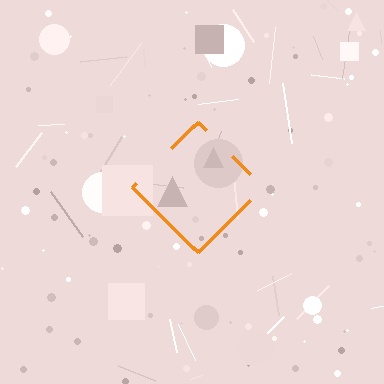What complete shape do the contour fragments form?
The contour fragments form a diamond.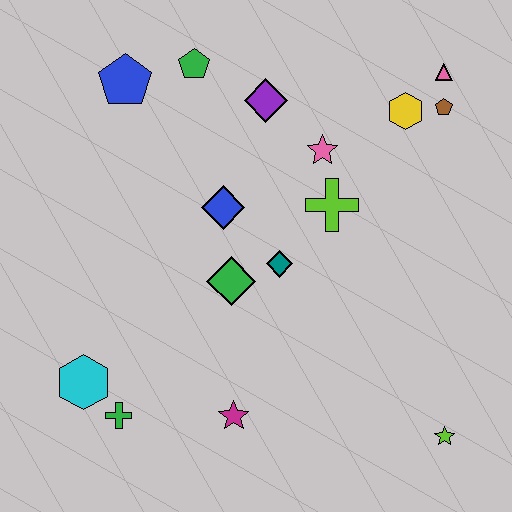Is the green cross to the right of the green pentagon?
No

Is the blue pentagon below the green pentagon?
Yes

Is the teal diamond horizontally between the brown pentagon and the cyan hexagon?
Yes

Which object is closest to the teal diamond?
The green diamond is closest to the teal diamond.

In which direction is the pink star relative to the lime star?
The pink star is above the lime star.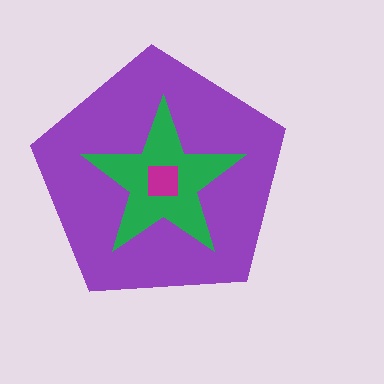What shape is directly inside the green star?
The magenta square.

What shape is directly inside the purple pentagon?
The green star.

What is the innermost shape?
The magenta square.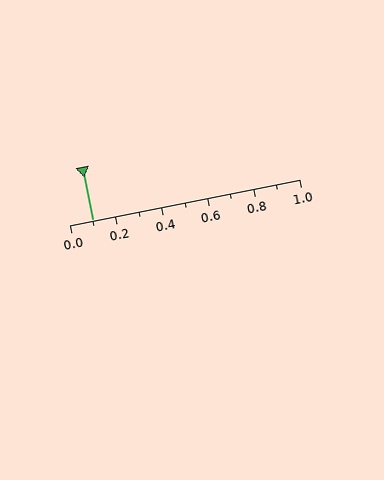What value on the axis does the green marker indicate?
The marker indicates approximately 0.1.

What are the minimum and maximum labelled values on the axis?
The axis runs from 0.0 to 1.0.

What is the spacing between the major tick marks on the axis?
The major ticks are spaced 0.2 apart.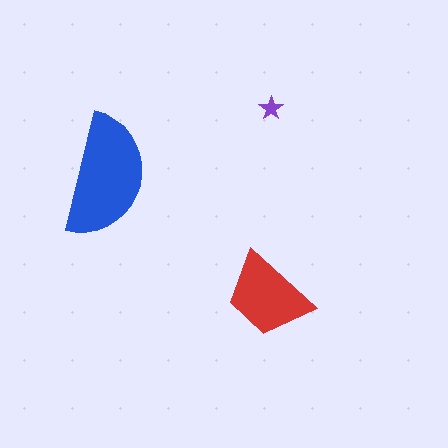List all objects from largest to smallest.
The blue semicircle, the red trapezoid, the purple star.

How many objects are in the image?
There are 3 objects in the image.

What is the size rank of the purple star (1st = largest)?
3rd.